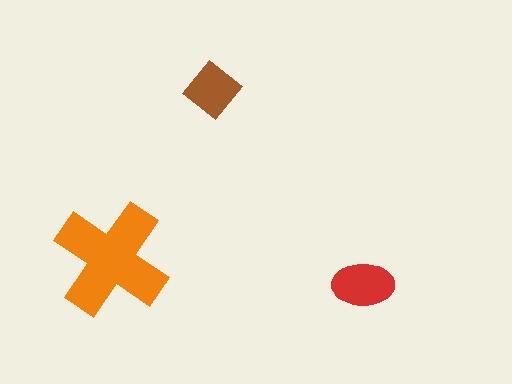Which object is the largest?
The orange cross.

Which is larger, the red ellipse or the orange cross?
The orange cross.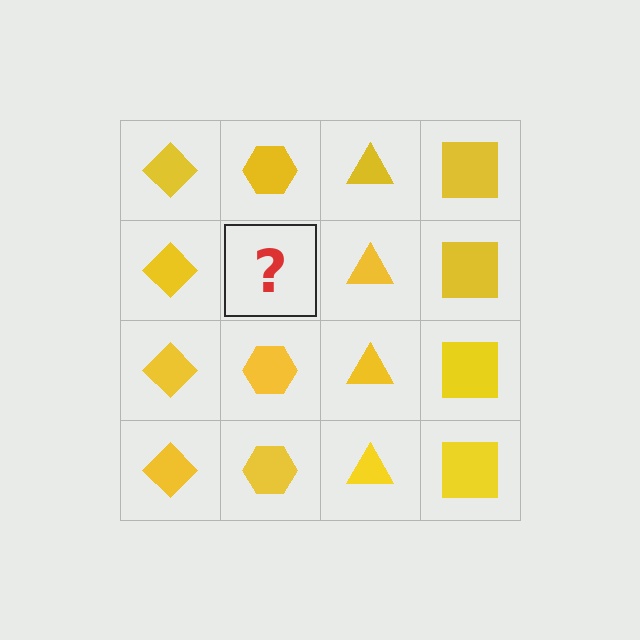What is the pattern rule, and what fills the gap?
The rule is that each column has a consistent shape. The gap should be filled with a yellow hexagon.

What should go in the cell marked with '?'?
The missing cell should contain a yellow hexagon.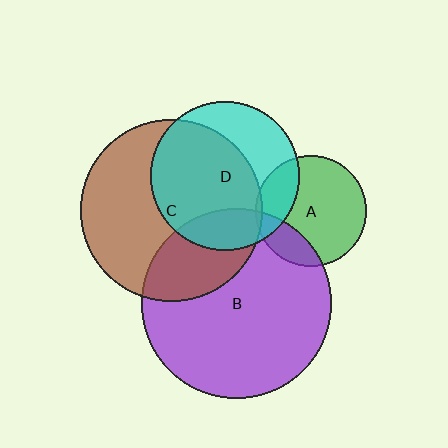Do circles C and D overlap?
Yes.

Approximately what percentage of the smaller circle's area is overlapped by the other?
Approximately 65%.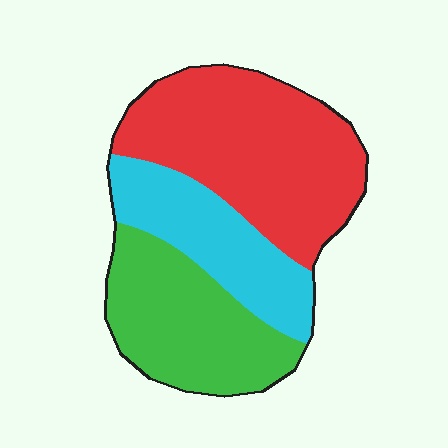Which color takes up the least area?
Cyan, at roughly 25%.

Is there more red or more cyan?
Red.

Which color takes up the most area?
Red, at roughly 45%.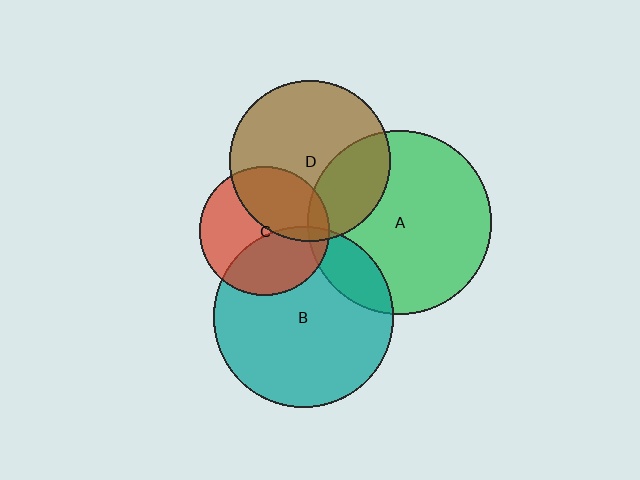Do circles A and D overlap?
Yes.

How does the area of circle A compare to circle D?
Approximately 1.3 times.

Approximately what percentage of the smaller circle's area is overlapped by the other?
Approximately 30%.